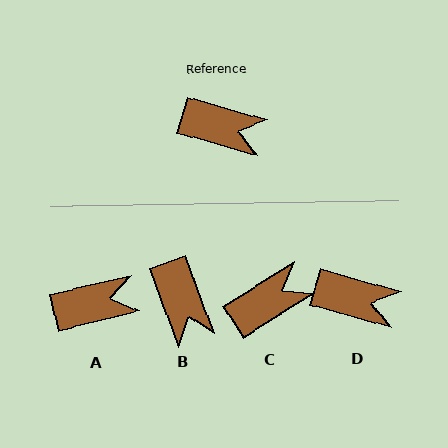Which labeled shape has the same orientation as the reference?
D.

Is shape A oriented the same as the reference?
No, it is off by about 29 degrees.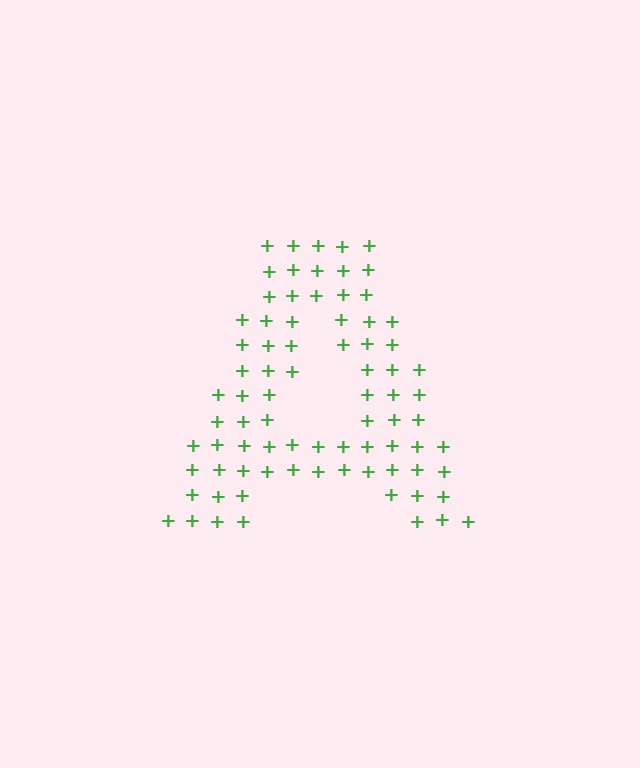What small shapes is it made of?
It is made of small plus signs.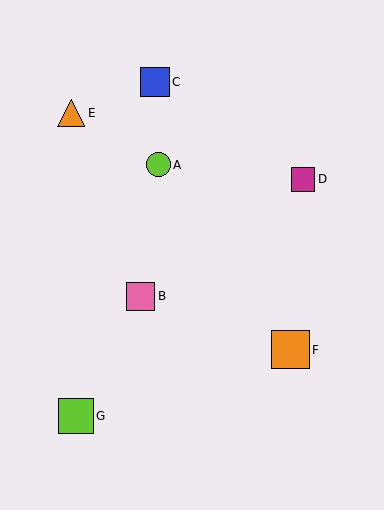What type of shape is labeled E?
Shape E is an orange triangle.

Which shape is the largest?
The orange square (labeled F) is the largest.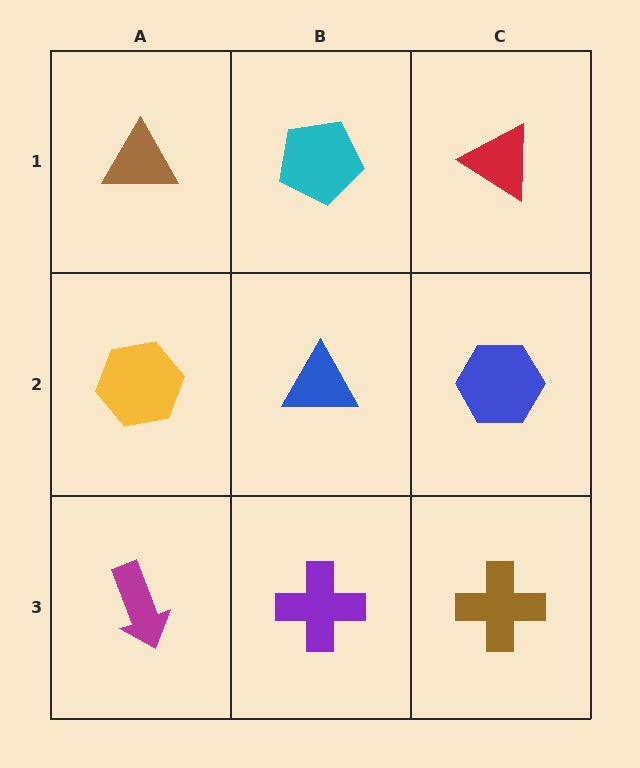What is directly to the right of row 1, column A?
A cyan pentagon.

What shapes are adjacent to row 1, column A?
A yellow hexagon (row 2, column A), a cyan pentagon (row 1, column B).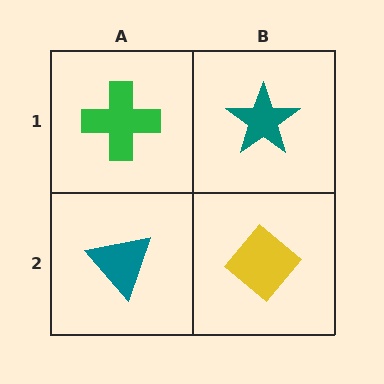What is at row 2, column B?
A yellow diamond.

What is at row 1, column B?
A teal star.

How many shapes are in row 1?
2 shapes.